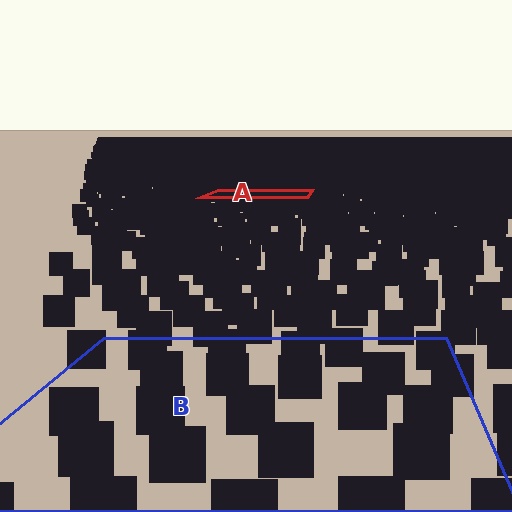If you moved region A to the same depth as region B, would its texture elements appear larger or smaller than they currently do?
They would appear larger. At a closer depth, the same texture elements are projected at a bigger on-screen size.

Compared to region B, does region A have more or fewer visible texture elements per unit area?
Region A has more texture elements per unit area — they are packed more densely because it is farther away.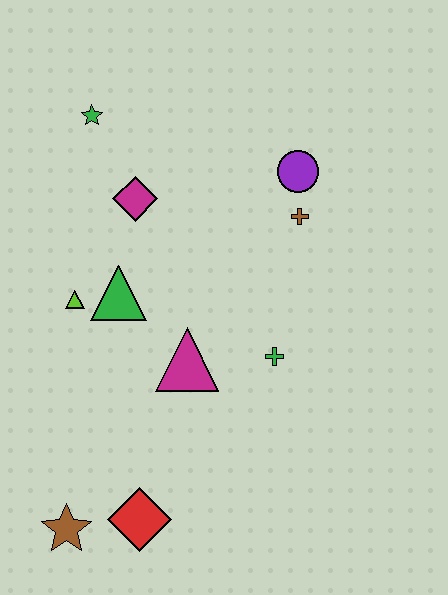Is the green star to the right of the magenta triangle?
No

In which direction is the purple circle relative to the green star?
The purple circle is to the right of the green star.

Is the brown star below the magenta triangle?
Yes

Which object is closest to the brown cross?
The purple circle is closest to the brown cross.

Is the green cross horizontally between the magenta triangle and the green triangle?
No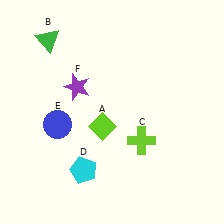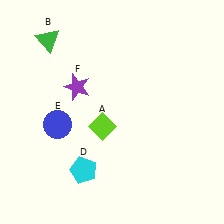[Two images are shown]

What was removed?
The lime cross (C) was removed in Image 2.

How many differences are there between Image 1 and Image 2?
There is 1 difference between the two images.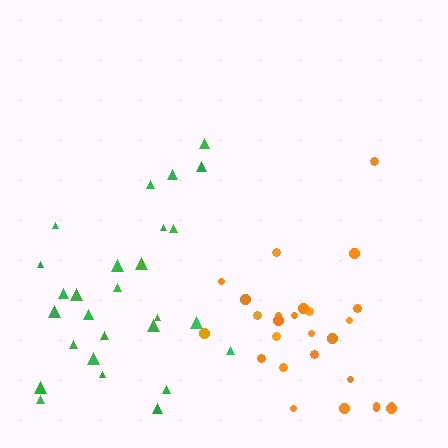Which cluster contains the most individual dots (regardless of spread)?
Orange (27).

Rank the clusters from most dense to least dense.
orange, green.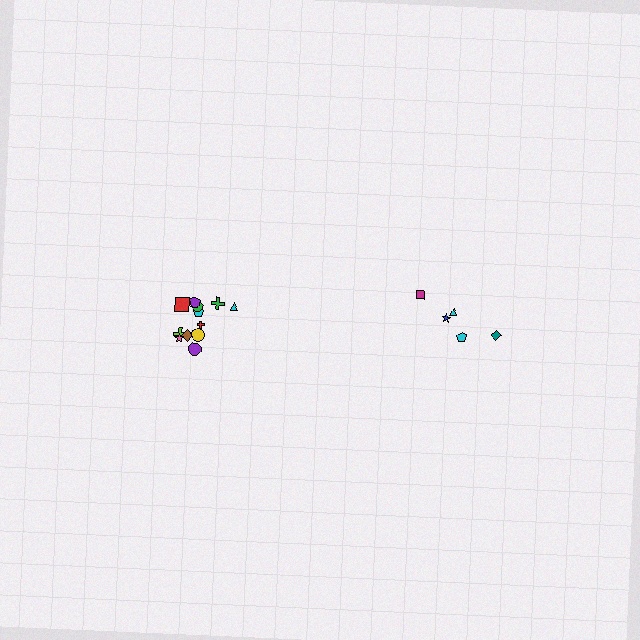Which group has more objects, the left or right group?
The left group.